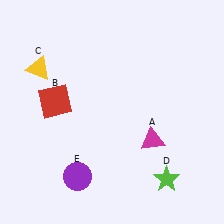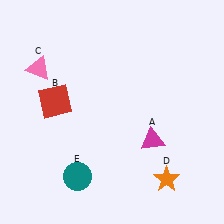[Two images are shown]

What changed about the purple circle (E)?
In Image 1, E is purple. In Image 2, it changed to teal.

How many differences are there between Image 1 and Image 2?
There are 3 differences between the two images.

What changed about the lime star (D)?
In Image 1, D is lime. In Image 2, it changed to orange.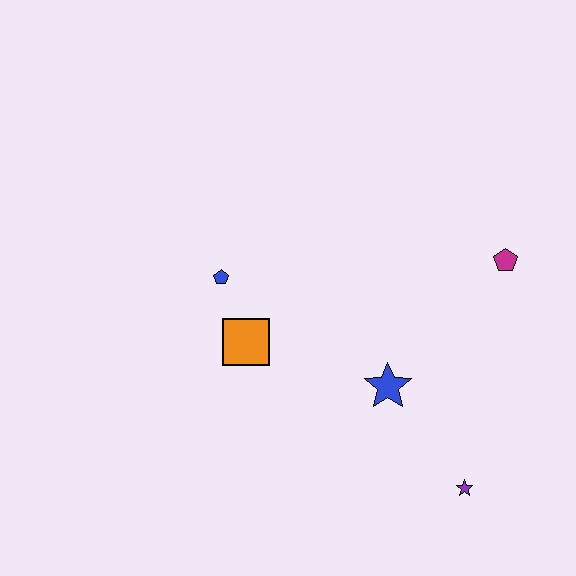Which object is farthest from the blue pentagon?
The purple star is farthest from the blue pentagon.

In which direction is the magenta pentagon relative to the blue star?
The magenta pentagon is above the blue star.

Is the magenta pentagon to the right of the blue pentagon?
Yes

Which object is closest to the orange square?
The blue pentagon is closest to the orange square.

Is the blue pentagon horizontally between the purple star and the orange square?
No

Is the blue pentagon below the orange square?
No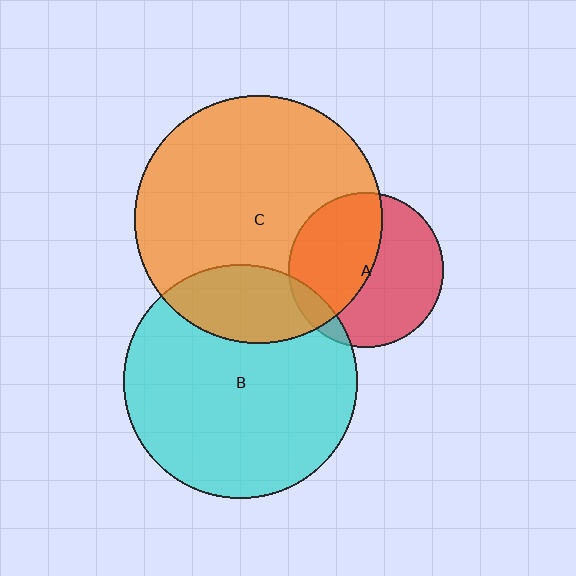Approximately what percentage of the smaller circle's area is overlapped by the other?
Approximately 10%.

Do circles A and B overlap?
Yes.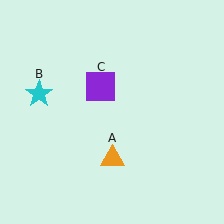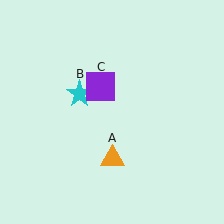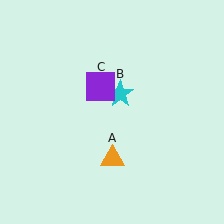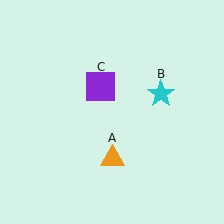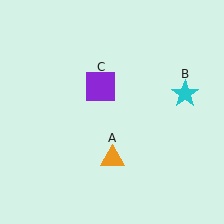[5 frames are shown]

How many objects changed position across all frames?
1 object changed position: cyan star (object B).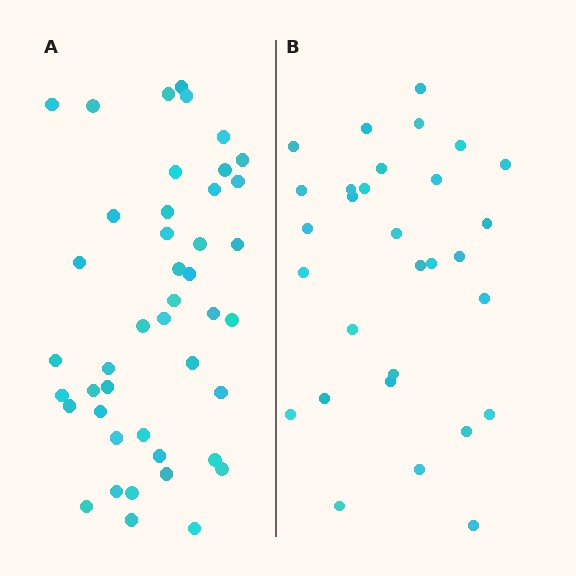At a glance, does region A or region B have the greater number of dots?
Region A (the left region) has more dots.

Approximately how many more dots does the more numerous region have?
Region A has approximately 15 more dots than region B.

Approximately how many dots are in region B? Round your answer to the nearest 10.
About 30 dots.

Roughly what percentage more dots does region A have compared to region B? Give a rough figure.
About 45% more.